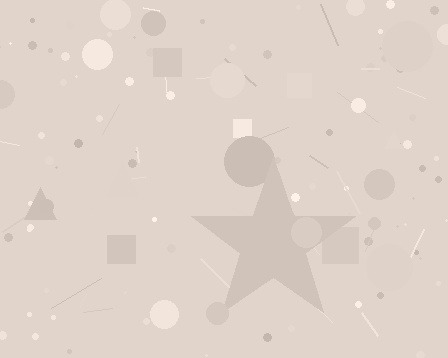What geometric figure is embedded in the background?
A star is embedded in the background.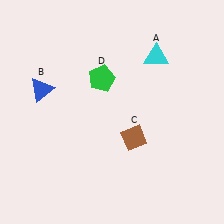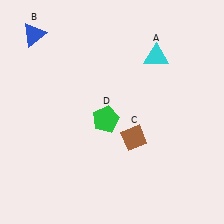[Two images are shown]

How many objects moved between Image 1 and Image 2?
2 objects moved between the two images.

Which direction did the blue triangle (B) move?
The blue triangle (B) moved up.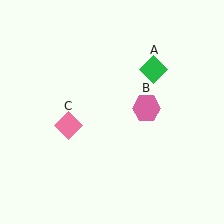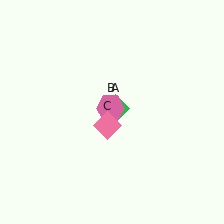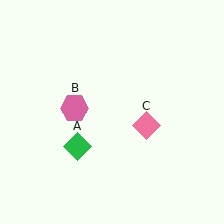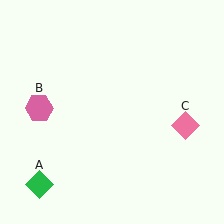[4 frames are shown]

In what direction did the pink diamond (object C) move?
The pink diamond (object C) moved right.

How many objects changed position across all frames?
3 objects changed position: green diamond (object A), pink hexagon (object B), pink diamond (object C).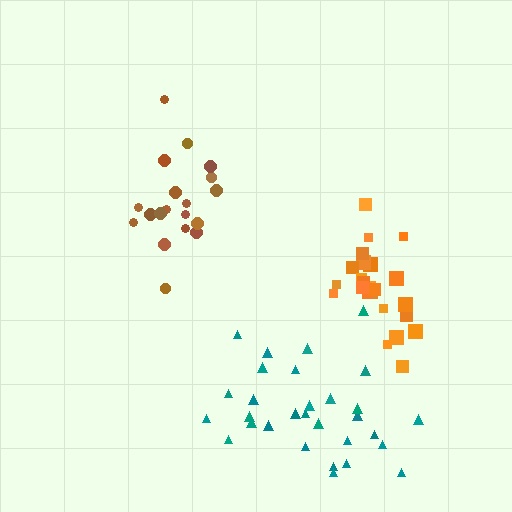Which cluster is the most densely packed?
Orange.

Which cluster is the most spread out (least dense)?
Teal.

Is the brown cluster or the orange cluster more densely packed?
Orange.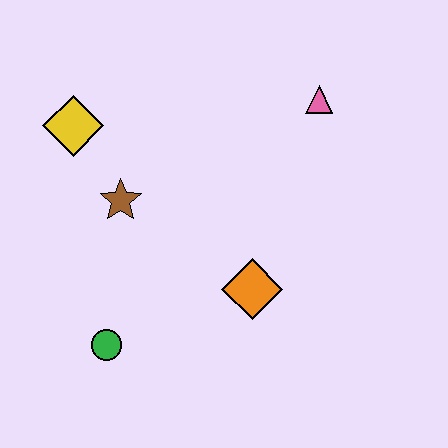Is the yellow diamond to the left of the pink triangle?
Yes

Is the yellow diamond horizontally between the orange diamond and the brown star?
No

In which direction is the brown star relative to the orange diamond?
The brown star is to the left of the orange diamond.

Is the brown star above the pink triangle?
No